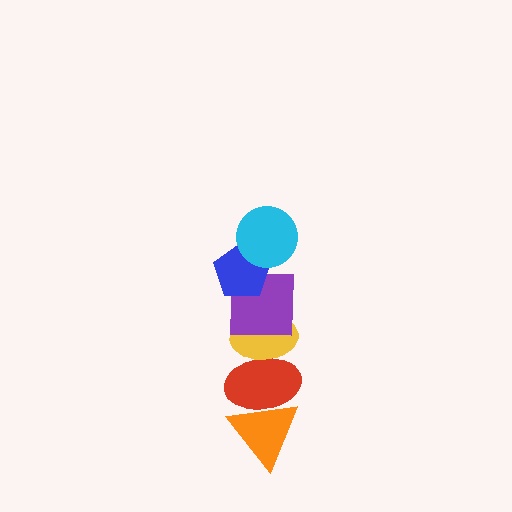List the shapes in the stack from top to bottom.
From top to bottom: the cyan circle, the blue pentagon, the purple square, the yellow ellipse, the red ellipse, the orange triangle.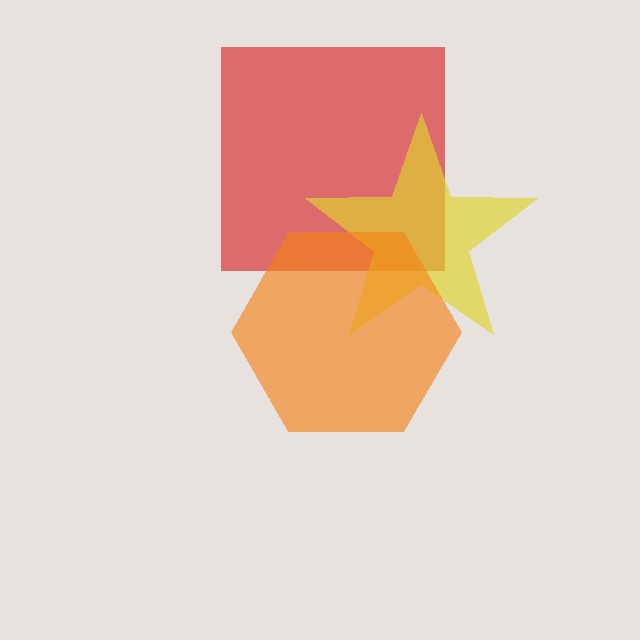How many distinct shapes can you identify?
There are 3 distinct shapes: a red square, a yellow star, an orange hexagon.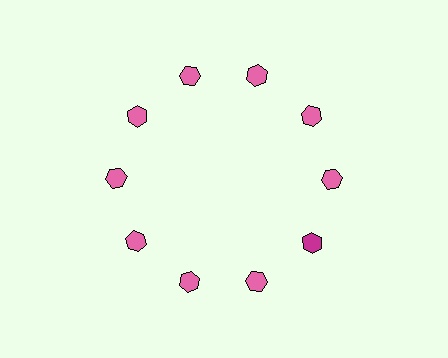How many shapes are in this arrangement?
There are 10 shapes arranged in a ring pattern.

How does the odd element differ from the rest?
It has a different color: magenta instead of pink.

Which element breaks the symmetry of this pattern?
The magenta hexagon at roughly the 4 o'clock position breaks the symmetry. All other shapes are pink hexagons.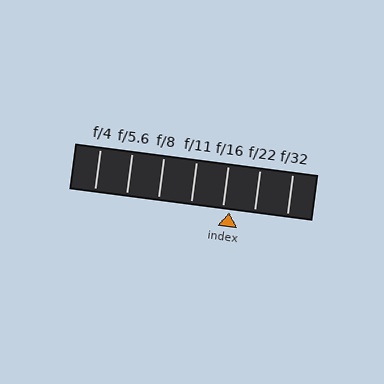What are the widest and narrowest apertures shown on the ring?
The widest aperture shown is f/4 and the narrowest is f/32.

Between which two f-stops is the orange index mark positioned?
The index mark is between f/16 and f/22.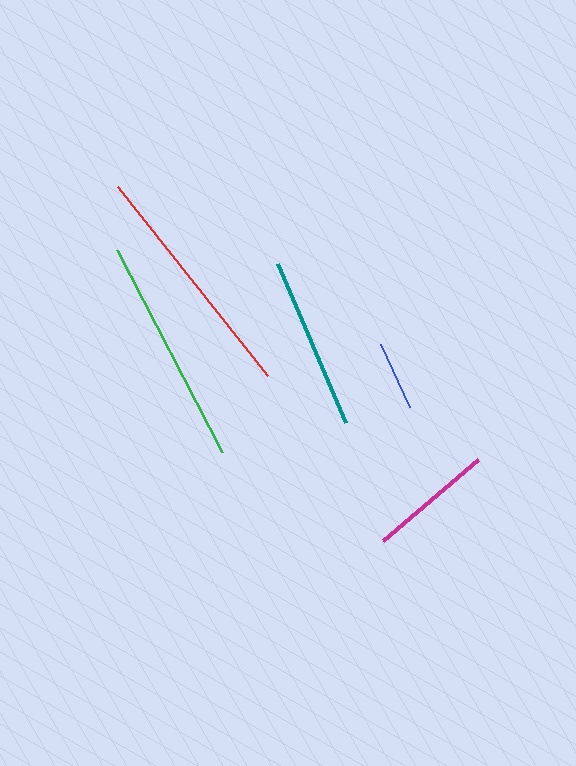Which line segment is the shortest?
The blue line is the shortest at approximately 69 pixels.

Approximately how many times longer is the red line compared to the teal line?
The red line is approximately 1.4 times the length of the teal line.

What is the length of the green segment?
The green segment is approximately 227 pixels long.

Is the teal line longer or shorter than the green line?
The green line is longer than the teal line.